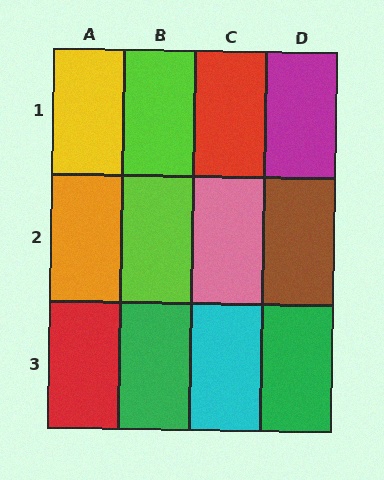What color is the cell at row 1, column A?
Yellow.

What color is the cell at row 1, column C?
Red.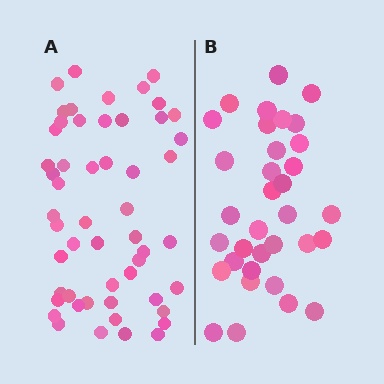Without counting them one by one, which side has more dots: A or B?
Region A (the left region) has more dots.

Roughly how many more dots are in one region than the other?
Region A has approximately 20 more dots than region B.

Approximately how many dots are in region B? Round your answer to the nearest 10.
About 30 dots. (The exact count is 34, which rounds to 30.)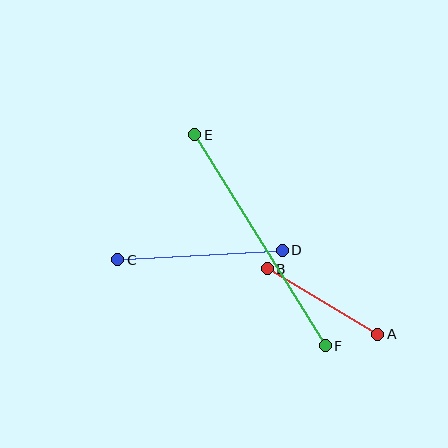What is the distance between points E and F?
The distance is approximately 248 pixels.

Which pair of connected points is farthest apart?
Points E and F are farthest apart.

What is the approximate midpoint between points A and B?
The midpoint is at approximately (323, 302) pixels.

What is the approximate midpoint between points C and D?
The midpoint is at approximately (200, 255) pixels.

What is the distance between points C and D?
The distance is approximately 165 pixels.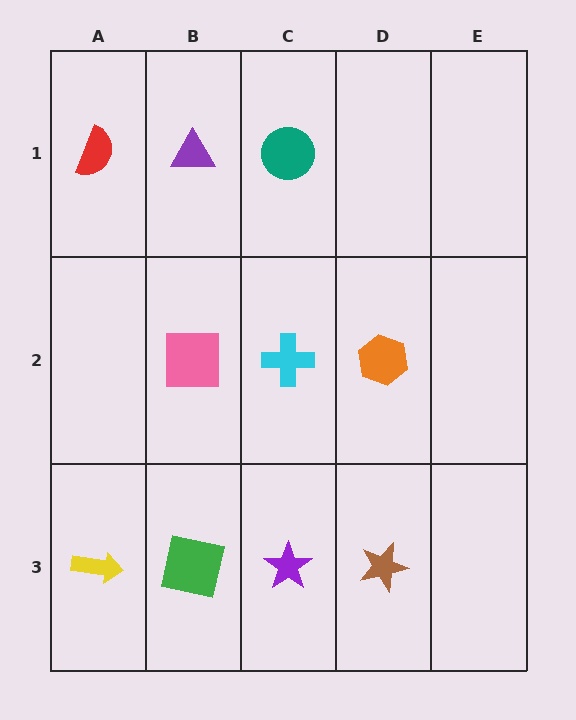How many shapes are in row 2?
3 shapes.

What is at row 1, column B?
A purple triangle.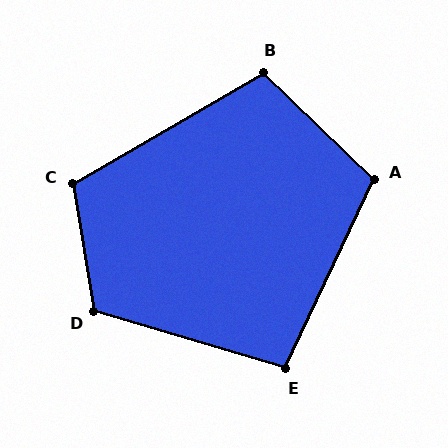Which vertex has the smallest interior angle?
E, at approximately 99 degrees.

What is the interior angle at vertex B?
Approximately 106 degrees (obtuse).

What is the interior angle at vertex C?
Approximately 111 degrees (obtuse).